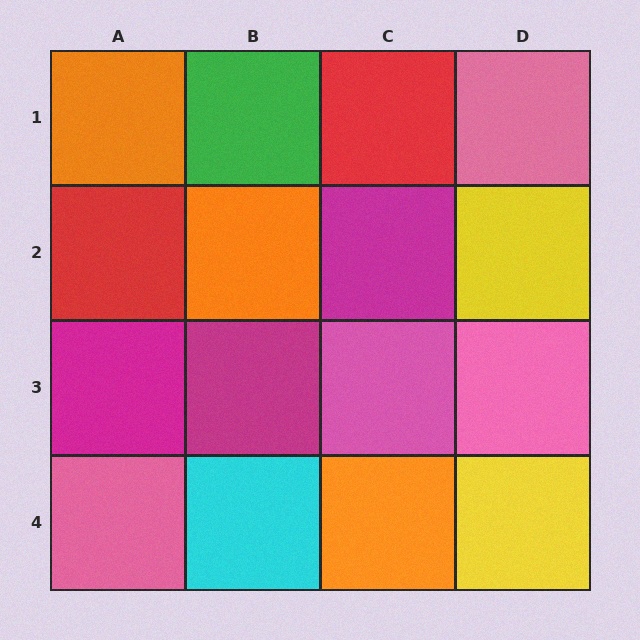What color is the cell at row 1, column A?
Orange.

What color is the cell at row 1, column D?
Pink.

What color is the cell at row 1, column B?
Green.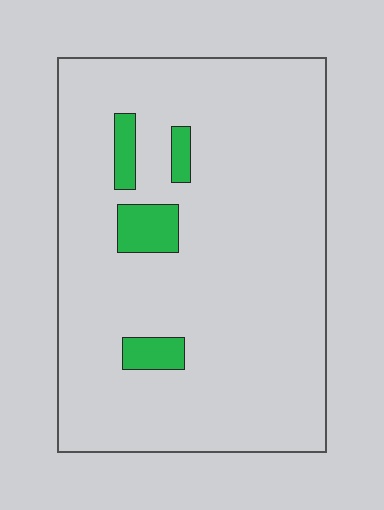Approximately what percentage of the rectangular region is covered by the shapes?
Approximately 5%.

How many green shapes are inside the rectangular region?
4.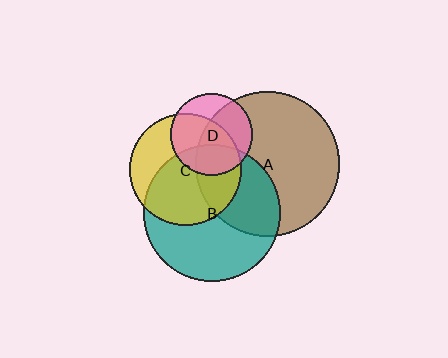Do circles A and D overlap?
Yes.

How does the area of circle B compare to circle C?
Approximately 1.5 times.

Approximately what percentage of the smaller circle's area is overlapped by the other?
Approximately 60%.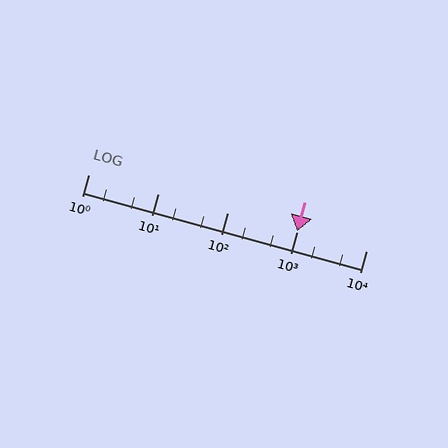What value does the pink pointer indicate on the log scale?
The pointer indicates approximately 1000.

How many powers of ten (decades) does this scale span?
The scale spans 4 decades, from 1 to 10000.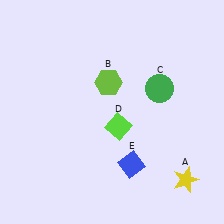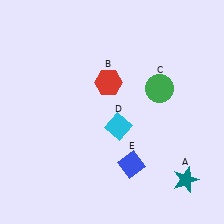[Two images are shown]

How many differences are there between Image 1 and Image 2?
There are 3 differences between the two images.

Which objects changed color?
A changed from yellow to teal. B changed from lime to red. D changed from lime to cyan.